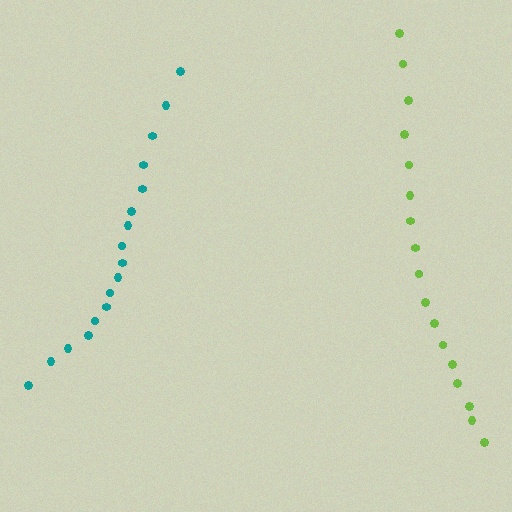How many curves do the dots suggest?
There are 2 distinct paths.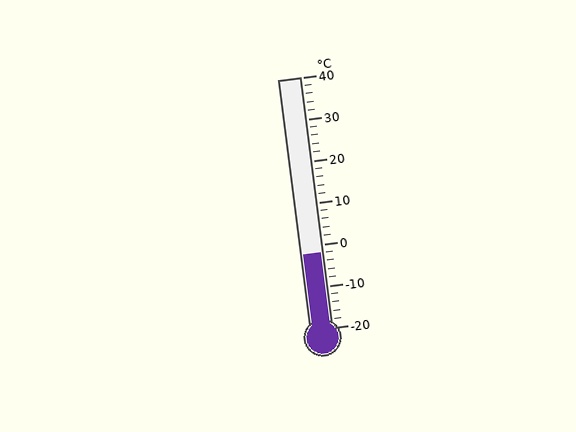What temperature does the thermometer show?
The thermometer shows approximately -2°C.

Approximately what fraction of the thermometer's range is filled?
The thermometer is filled to approximately 30% of its range.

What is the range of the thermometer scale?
The thermometer scale ranges from -20°C to 40°C.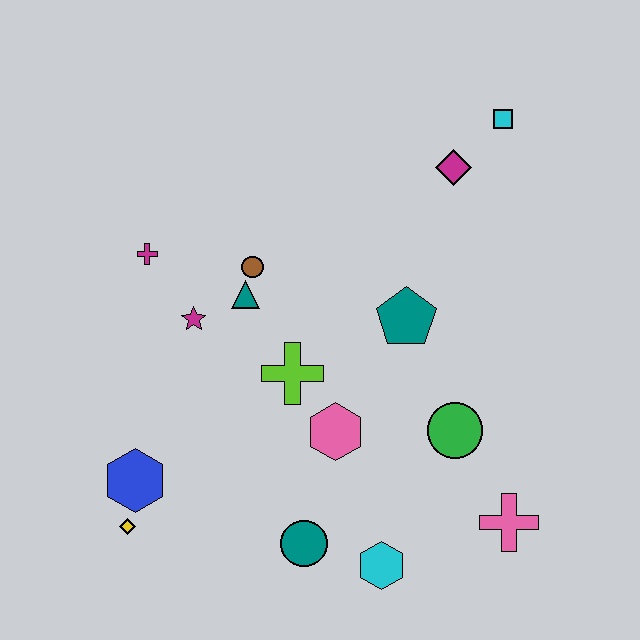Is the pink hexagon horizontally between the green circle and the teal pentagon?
No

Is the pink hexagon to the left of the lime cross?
No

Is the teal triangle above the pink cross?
Yes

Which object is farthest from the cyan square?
The yellow diamond is farthest from the cyan square.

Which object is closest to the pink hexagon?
The lime cross is closest to the pink hexagon.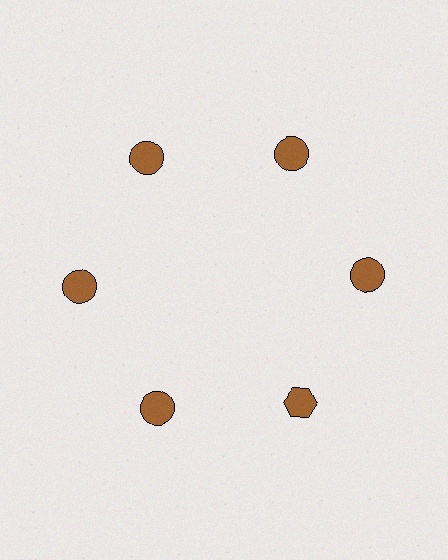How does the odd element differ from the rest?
It has a different shape: hexagon instead of circle.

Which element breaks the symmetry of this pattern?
The brown hexagon at roughly the 5 o'clock position breaks the symmetry. All other shapes are brown circles.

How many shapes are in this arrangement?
There are 6 shapes arranged in a ring pattern.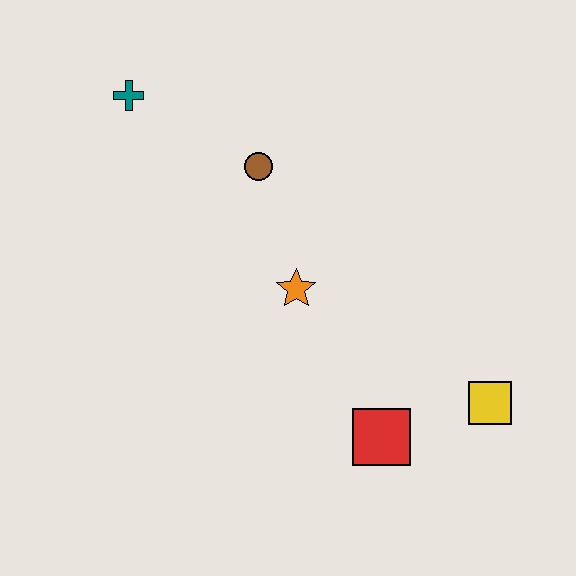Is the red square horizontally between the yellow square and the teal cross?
Yes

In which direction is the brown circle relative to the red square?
The brown circle is above the red square.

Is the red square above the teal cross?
No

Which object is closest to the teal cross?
The brown circle is closest to the teal cross.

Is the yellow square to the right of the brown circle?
Yes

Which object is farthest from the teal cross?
The yellow square is farthest from the teal cross.